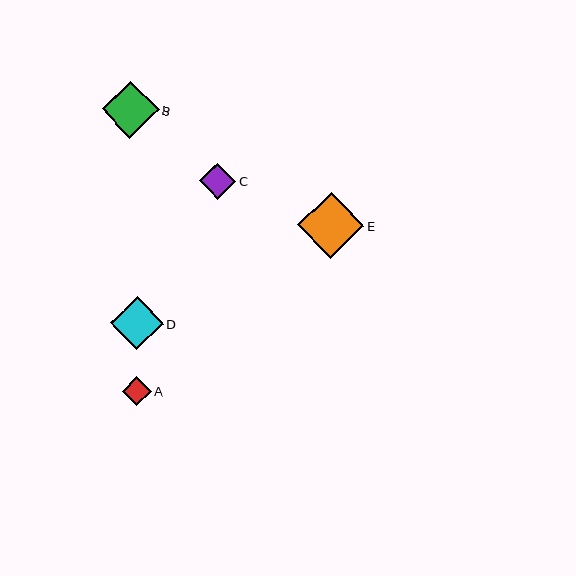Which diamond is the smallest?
Diamond A is the smallest with a size of approximately 29 pixels.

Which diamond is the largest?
Diamond E is the largest with a size of approximately 66 pixels.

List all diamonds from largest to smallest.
From largest to smallest: E, B, D, C, A.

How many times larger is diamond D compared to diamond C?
Diamond D is approximately 1.5 times the size of diamond C.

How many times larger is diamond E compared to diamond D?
Diamond E is approximately 1.2 times the size of diamond D.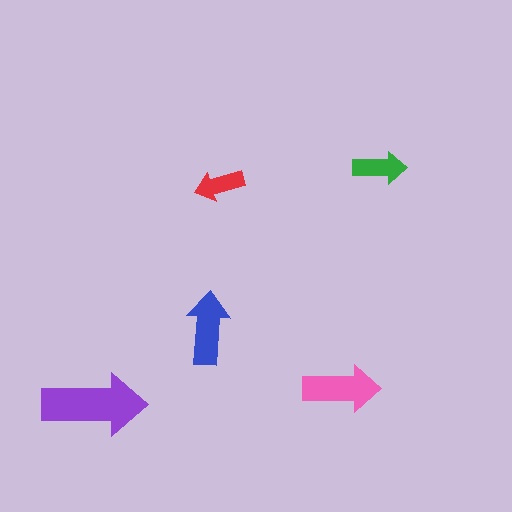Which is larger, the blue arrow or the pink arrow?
The pink one.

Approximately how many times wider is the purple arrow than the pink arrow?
About 1.5 times wider.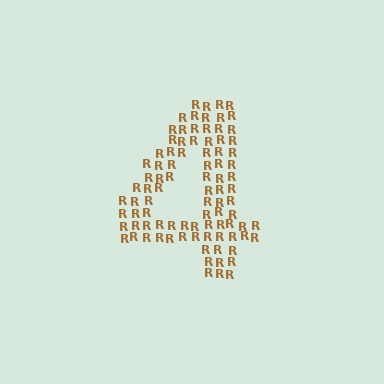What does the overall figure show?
The overall figure shows the digit 4.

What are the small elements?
The small elements are letter R's.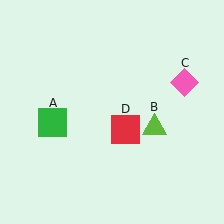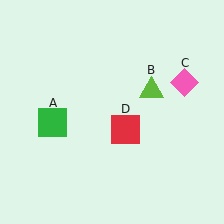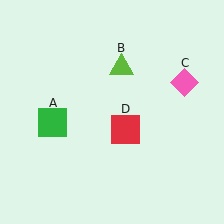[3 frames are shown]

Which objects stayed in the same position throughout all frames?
Green square (object A) and pink diamond (object C) and red square (object D) remained stationary.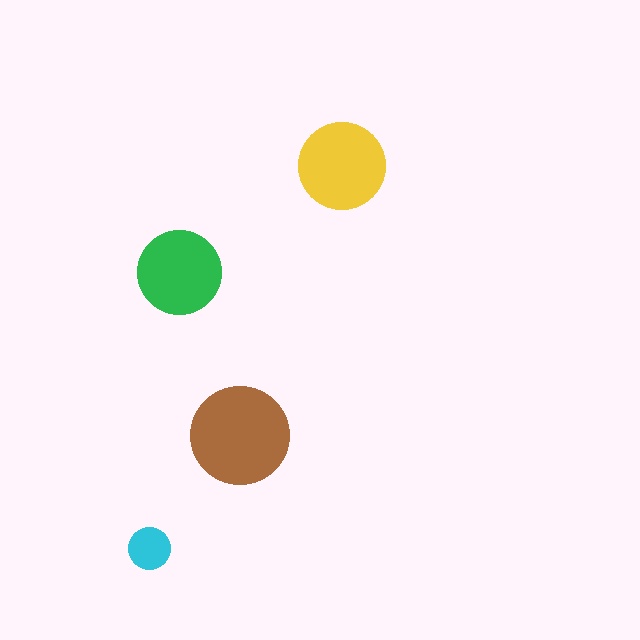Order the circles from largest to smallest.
the brown one, the yellow one, the green one, the cyan one.